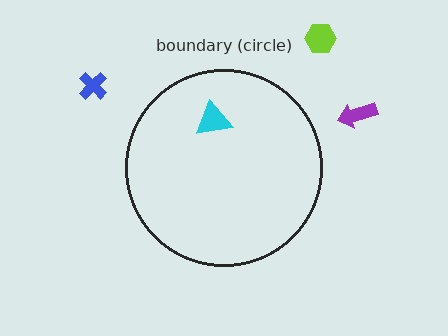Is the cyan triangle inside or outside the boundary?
Inside.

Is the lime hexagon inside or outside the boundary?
Outside.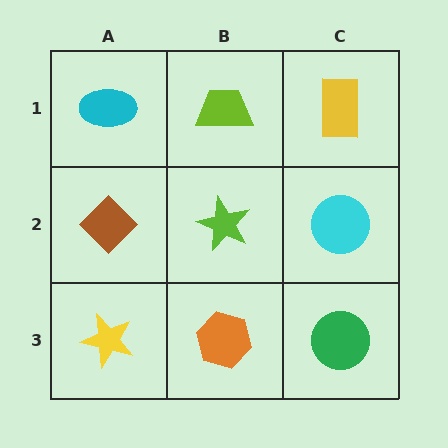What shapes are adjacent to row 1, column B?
A lime star (row 2, column B), a cyan ellipse (row 1, column A), a yellow rectangle (row 1, column C).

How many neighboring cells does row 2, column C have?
3.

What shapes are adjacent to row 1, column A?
A brown diamond (row 2, column A), a lime trapezoid (row 1, column B).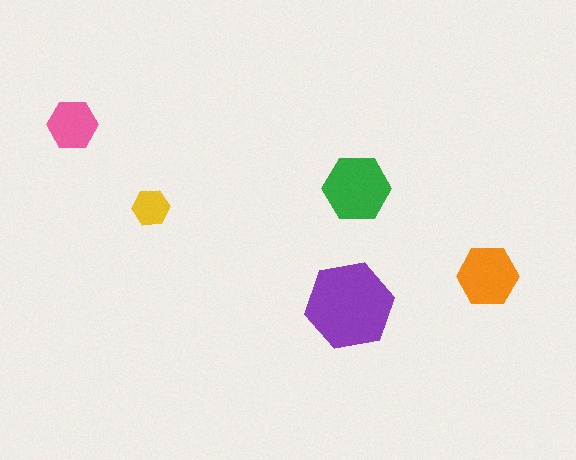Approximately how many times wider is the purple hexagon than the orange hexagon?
About 1.5 times wider.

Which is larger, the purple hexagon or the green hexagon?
The purple one.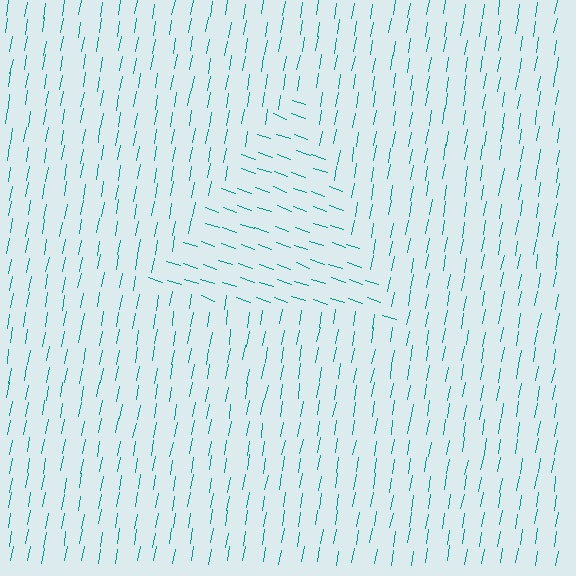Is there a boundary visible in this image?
Yes, there is a texture boundary formed by a change in line orientation.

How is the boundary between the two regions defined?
The boundary is defined purely by a change in line orientation (approximately 81 degrees difference). All lines are the same color and thickness.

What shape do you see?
I see a triangle.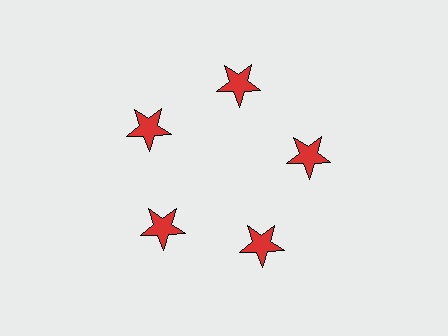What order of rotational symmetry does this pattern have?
This pattern has 5-fold rotational symmetry.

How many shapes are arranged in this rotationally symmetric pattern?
There are 5 shapes, arranged in 5 groups of 1.